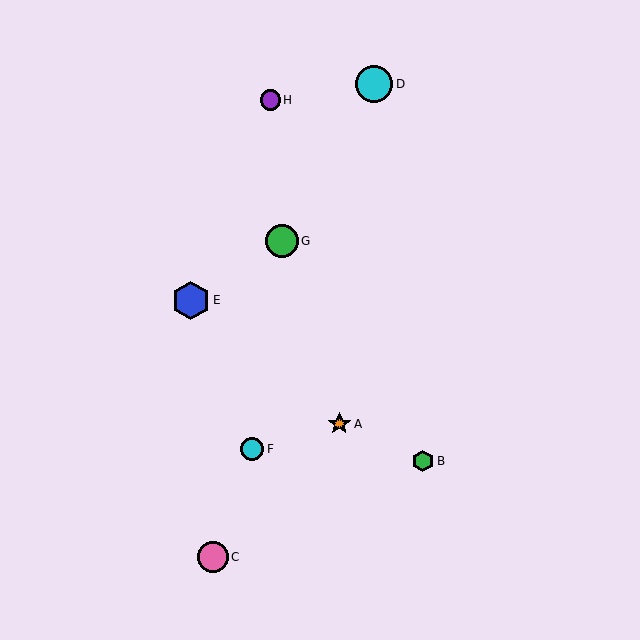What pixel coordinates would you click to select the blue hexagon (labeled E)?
Click at (191, 300) to select the blue hexagon E.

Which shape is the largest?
The blue hexagon (labeled E) is the largest.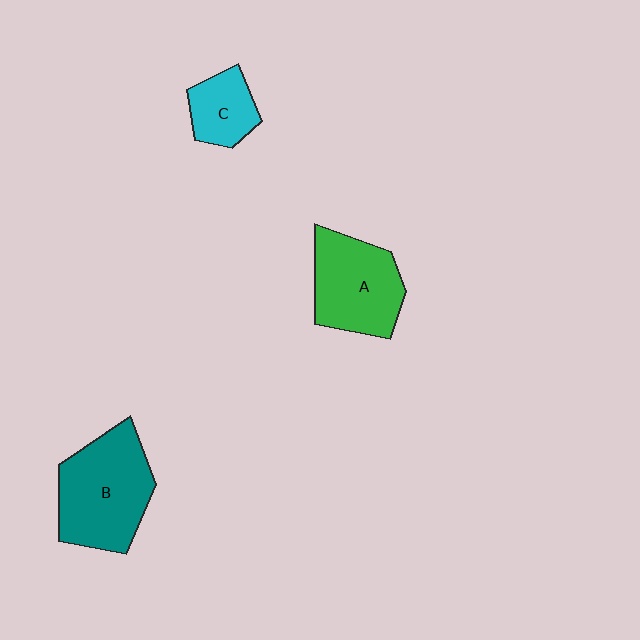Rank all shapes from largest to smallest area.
From largest to smallest: B (teal), A (green), C (cyan).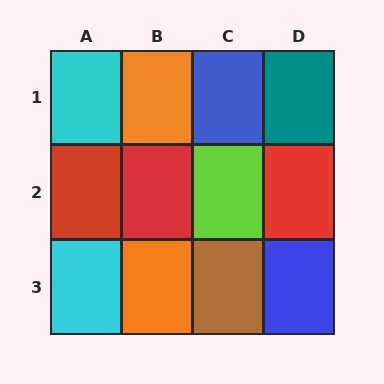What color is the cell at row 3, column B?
Orange.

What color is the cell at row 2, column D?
Red.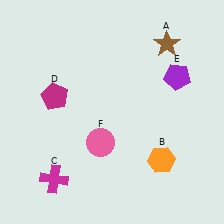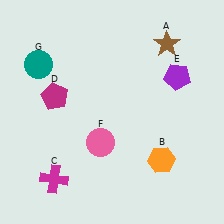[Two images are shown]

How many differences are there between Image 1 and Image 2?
There is 1 difference between the two images.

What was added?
A teal circle (G) was added in Image 2.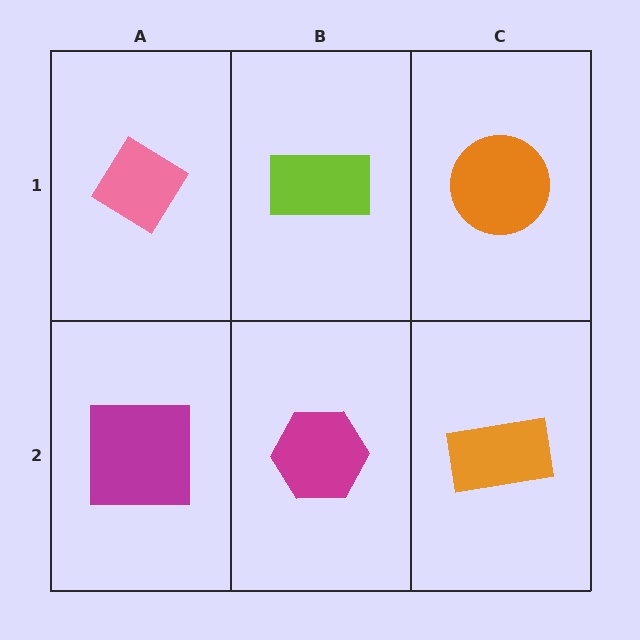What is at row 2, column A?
A magenta square.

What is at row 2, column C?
An orange rectangle.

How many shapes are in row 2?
3 shapes.